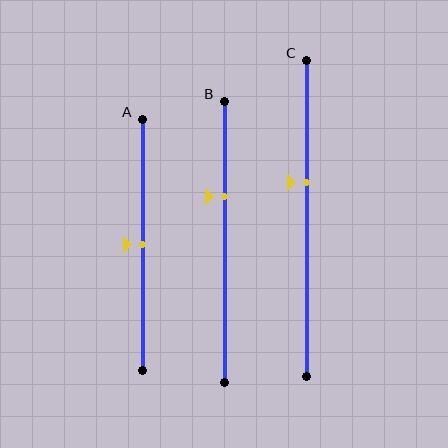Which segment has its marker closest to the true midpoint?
Segment A has its marker closest to the true midpoint.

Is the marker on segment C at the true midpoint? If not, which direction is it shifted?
No, the marker on segment C is shifted upward by about 11% of the segment length.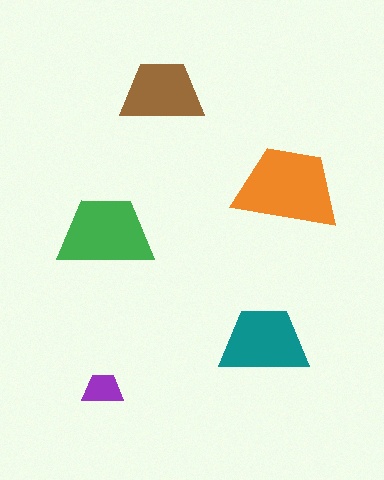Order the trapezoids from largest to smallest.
the orange one, the green one, the teal one, the brown one, the purple one.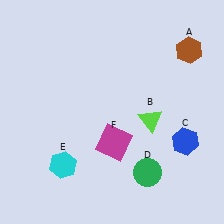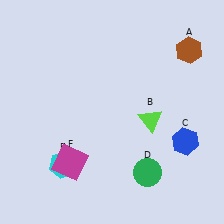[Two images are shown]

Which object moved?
The magenta square (F) moved left.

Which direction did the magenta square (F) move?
The magenta square (F) moved left.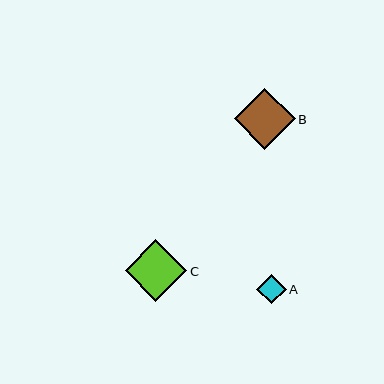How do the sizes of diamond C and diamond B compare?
Diamond C and diamond B are approximately the same size.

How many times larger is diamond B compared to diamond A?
Diamond B is approximately 2.0 times the size of diamond A.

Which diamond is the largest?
Diamond C is the largest with a size of approximately 62 pixels.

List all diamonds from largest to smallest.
From largest to smallest: C, B, A.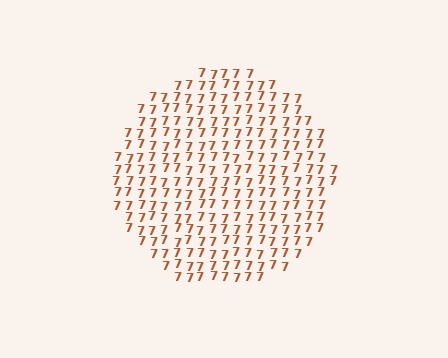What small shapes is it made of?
It is made of small digit 7's.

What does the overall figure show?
The overall figure shows a circle.